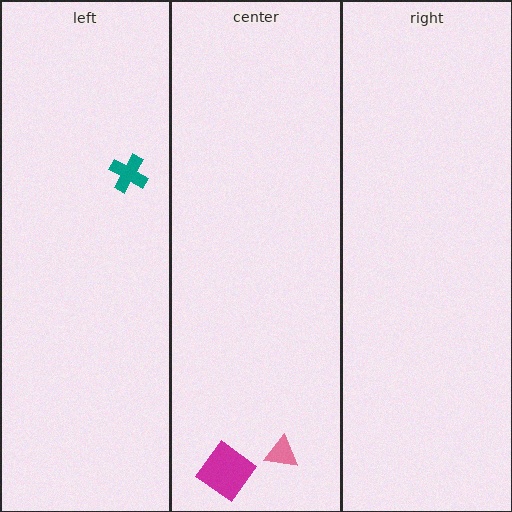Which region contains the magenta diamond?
The center region.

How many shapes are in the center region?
2.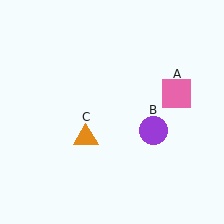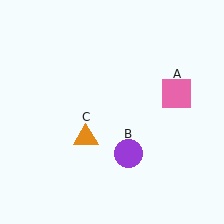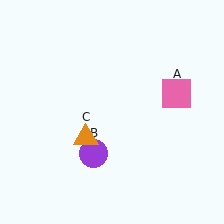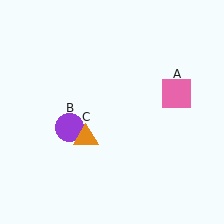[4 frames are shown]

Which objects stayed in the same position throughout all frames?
Pink square (object A) and orange triangle (object C) remained stationary.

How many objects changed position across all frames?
1 object changed position: purple circle (object B).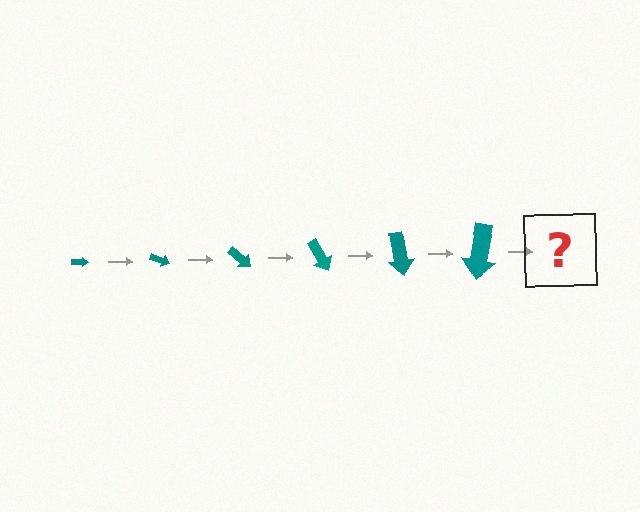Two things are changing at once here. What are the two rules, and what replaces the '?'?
The two rules are that the arrow grows larger each step and it rotates 20 degrees each step. The '?' should be an arrow, larger than the previous one and rotated 120 degrees from the start.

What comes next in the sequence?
The next element should be an arrow, larger than the previous one and rotated 120 degrees from the start.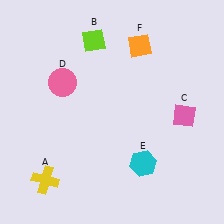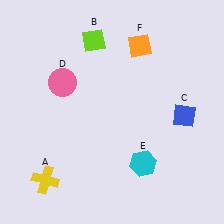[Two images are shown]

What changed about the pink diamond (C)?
In Image 1, C is pink. In Image 2, it changed to blue.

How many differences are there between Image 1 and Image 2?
There is 1 difference between the two images.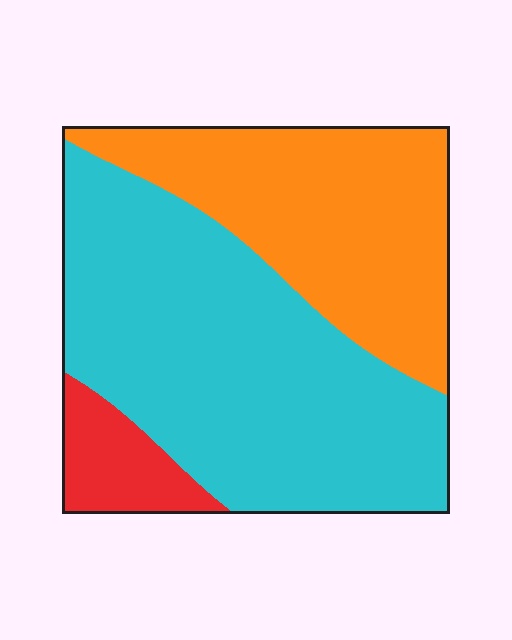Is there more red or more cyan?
Cyan.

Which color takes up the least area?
Red, at roughly 10%.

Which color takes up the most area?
Cyan, at roughly 55%.